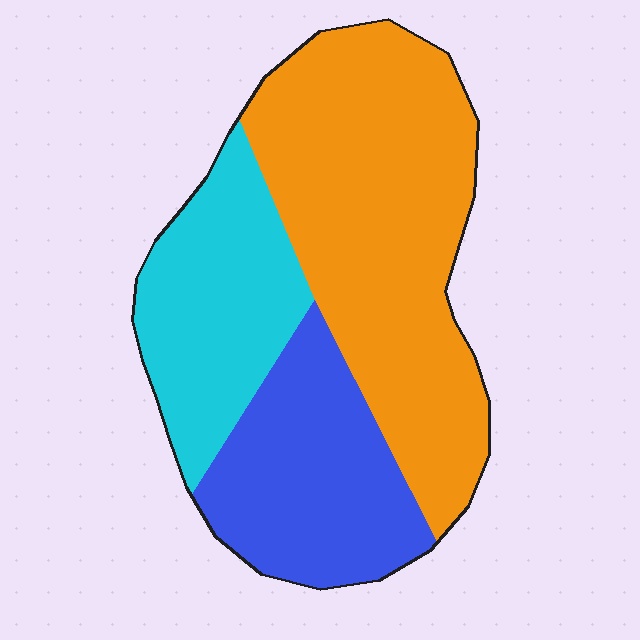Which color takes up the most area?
Orange, at roughly 50%.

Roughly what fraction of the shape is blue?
Blue covers 26% of the shape.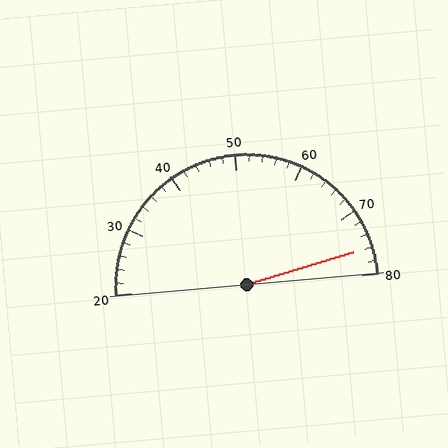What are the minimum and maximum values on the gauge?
The gauge ranges from 20 to 80.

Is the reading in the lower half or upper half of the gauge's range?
The reading is in the upper half of the range (20 to 80).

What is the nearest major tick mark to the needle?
The nearest major tick mark is 80.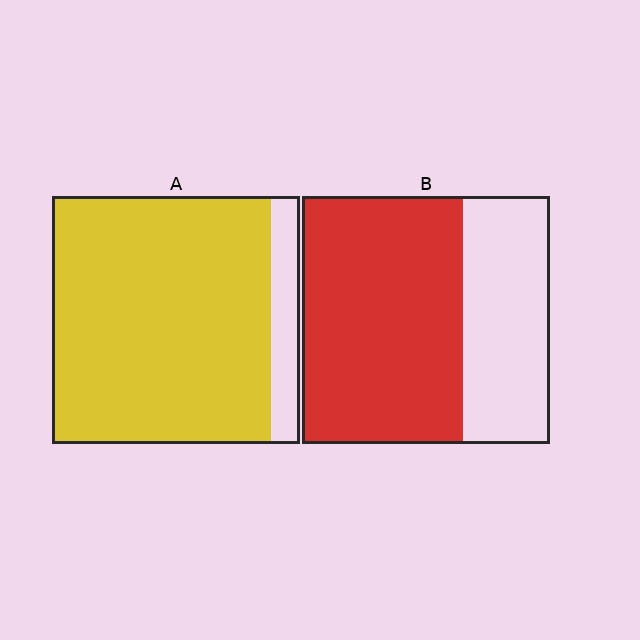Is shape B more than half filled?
Yes.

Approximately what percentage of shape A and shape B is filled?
A is approximately 90% and B is approximately 65%.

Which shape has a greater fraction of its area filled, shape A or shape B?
Shape A.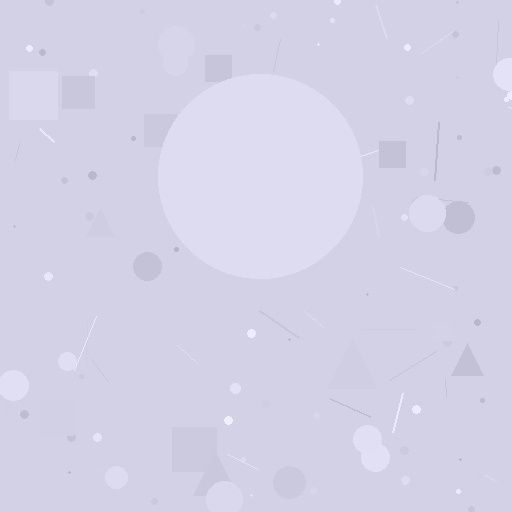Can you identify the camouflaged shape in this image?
The camouflaged shape is a circle.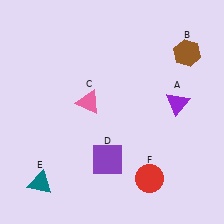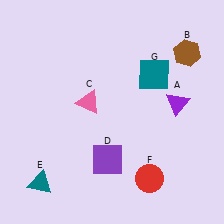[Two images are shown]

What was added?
A teal square (G) was added in Image 2.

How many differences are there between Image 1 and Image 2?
There is 1 difference between the two images.